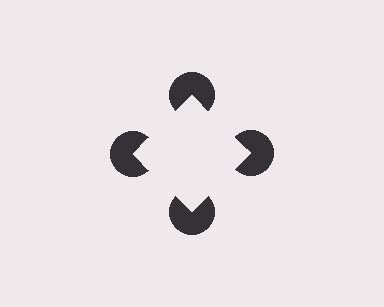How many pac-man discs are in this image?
There are 4 — one at each vertex of the illusory square.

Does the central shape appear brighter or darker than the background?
It typically appears slightly brighter than the background, even though no actual brightness change is drawn.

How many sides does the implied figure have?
4 sides.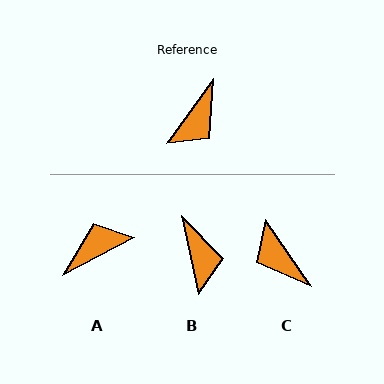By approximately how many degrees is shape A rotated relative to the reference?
Approximately 154 degrees counter-clockwise.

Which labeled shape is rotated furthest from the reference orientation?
A, about 154 degrees away.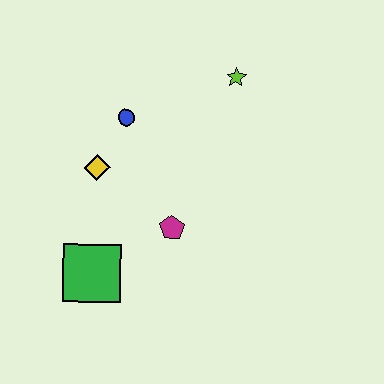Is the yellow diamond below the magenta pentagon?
No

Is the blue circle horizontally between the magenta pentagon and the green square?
Yes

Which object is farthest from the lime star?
The green square is farthest from the lime star.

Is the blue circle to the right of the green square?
Yes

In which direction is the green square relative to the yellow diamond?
The green square is below the yellow diamond.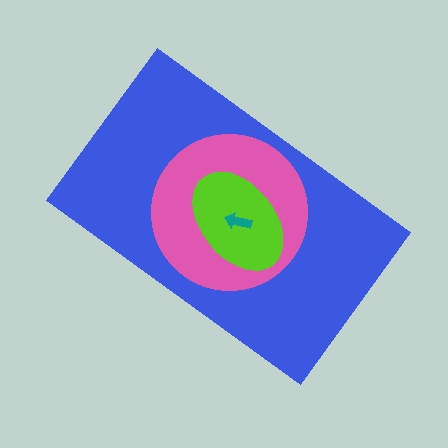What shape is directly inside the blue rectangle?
The pink circle.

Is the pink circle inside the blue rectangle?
Yes.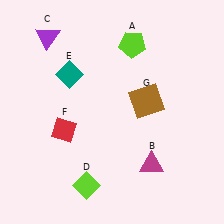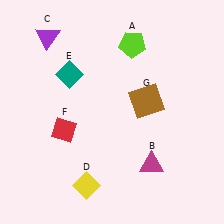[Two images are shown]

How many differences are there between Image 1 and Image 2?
There is 1 difference between the two images.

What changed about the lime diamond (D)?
In Image 1, D is lime. In Image 2, it changed to yellow.